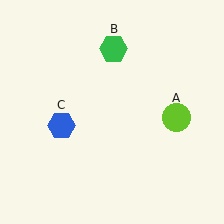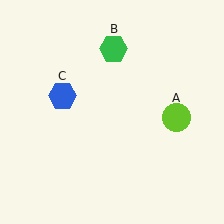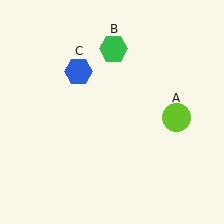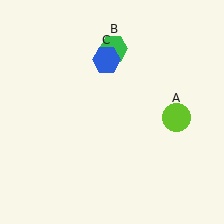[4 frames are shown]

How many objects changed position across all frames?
1 object changed position: blue hexagon (object C).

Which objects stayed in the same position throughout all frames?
Lime circle (object A) and green hexagon (object B) remained stationary.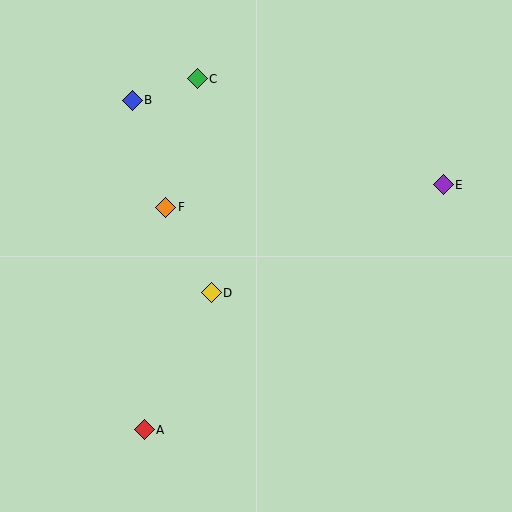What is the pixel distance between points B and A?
The distance between B and A is 329 pixels.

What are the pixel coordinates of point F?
Point F is at (166, 207).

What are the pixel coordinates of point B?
Point B is at (132, 100).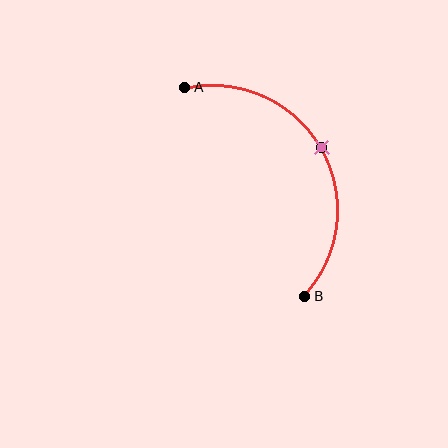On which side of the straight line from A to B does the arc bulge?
The arc bulges to the right of the straight line connecting A and B.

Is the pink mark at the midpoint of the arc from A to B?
Yes. The pink mark lies on the arc at equal arc-length from both A and B — it is the arc midpoint.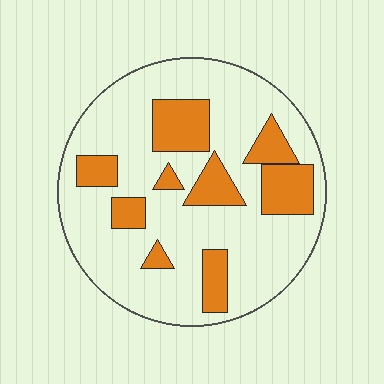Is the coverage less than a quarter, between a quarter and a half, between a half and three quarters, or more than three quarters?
Less than a quarter.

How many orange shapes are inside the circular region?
9.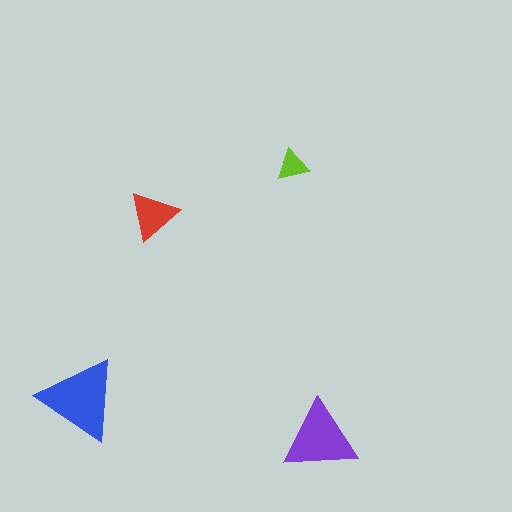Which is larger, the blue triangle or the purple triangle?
The blue one.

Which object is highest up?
The lime triangle is topmost.